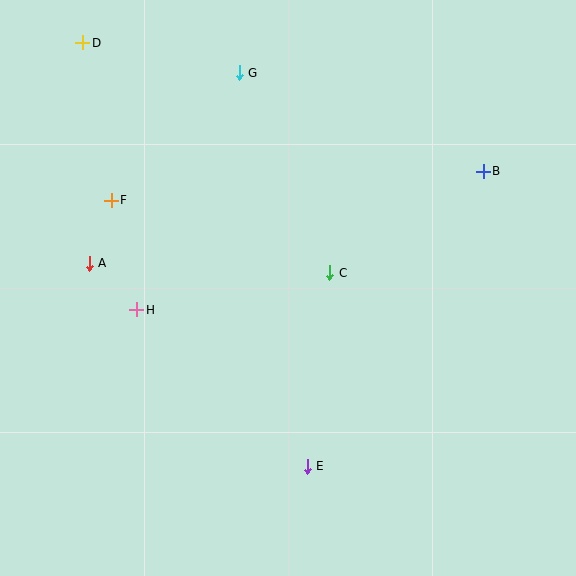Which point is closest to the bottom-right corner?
Point E is closest to the bottom-right corner.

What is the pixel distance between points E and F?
The distance between E and F is 331 pixels.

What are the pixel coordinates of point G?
Point G is at (239, 73).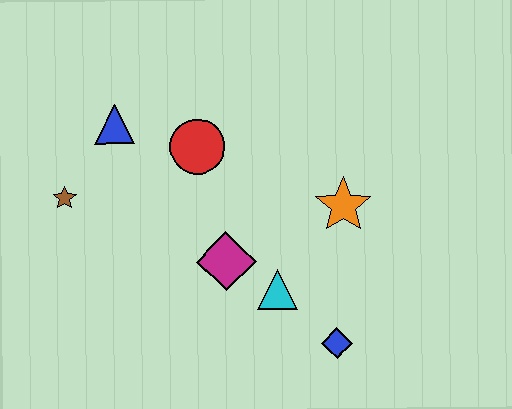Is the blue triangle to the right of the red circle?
No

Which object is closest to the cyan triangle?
The magenta diamond is closest to the cyan triangle.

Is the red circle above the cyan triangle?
Yes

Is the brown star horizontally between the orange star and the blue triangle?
No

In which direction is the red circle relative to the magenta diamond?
The red circle is above the magenta diamond.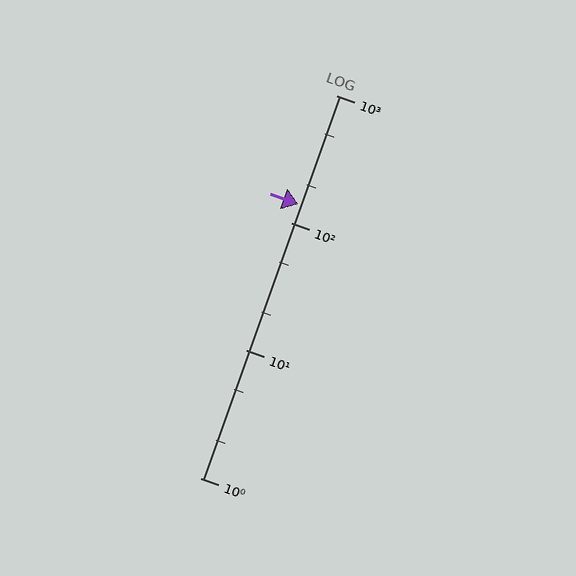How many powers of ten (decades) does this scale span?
The scale spans 3 decades, from 1 to 1000.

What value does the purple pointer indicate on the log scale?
The pointer indicates approximately 140.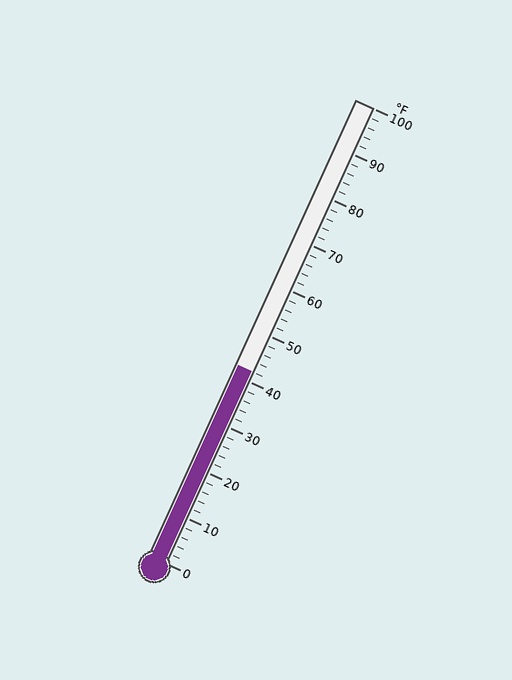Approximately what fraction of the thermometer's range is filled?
The thermometer is filled to approximately 40% of its range.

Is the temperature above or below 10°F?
The temperature is above 10°F.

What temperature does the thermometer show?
The thermometer shows approximately 42°F.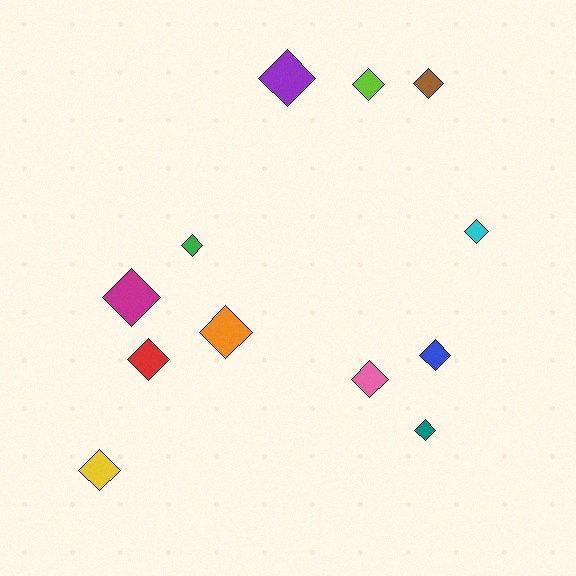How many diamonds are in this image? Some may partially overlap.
There are 12 diamonds.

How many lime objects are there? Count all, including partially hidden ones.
There is 1 lime object.